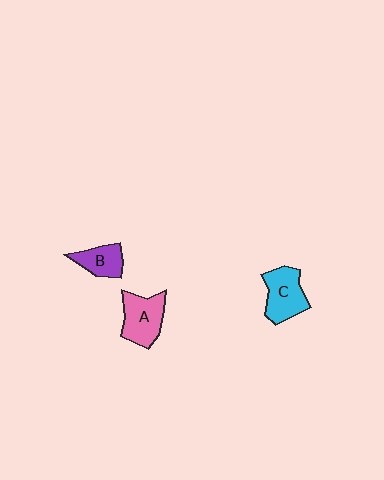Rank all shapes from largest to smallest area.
From largest to smallest: C (cyan), A (pink), B (purple).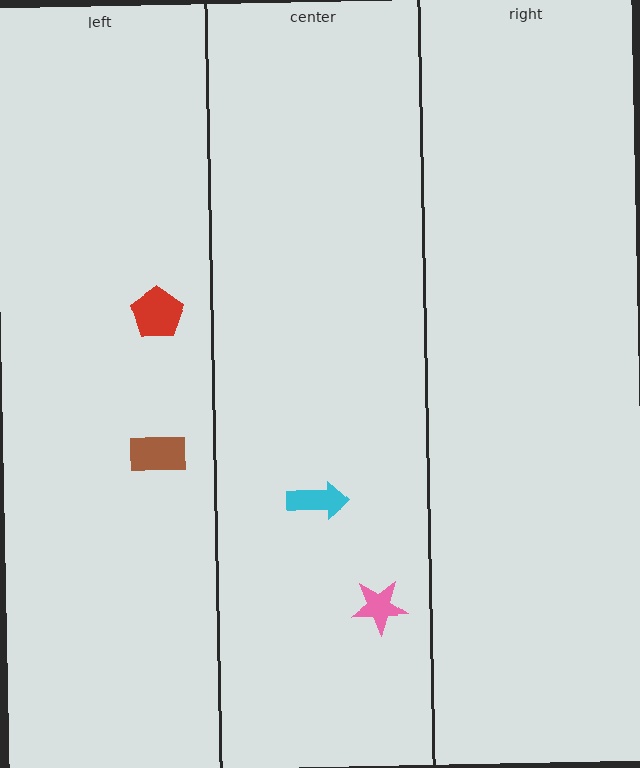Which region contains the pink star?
The center region.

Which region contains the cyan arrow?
The center region.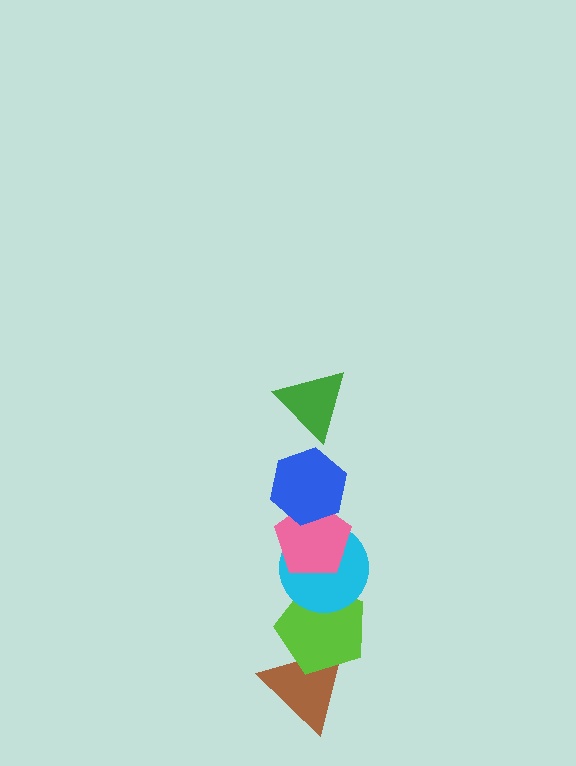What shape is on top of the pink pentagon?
The blue hexagon is on top of the pink pentagon.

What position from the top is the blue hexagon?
The blue hexagon is 2nd from the top.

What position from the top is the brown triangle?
The brown triangle is 6th from the top.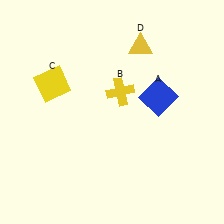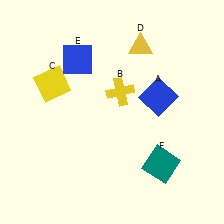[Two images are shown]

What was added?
A blue square (E), a teal square (F) were added in Image 2.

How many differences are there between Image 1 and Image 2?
There are 2 differences between the two images.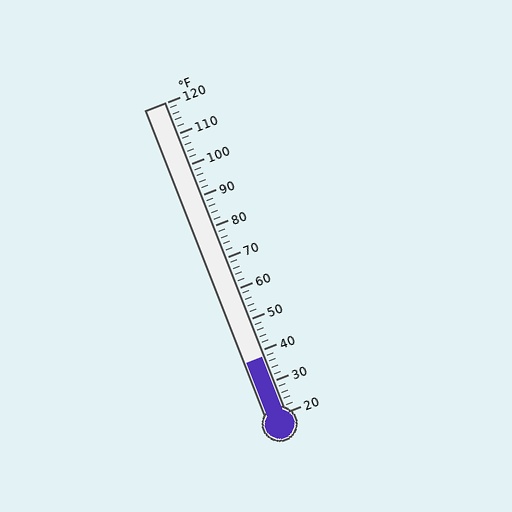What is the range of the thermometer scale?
The thermometer scale ranges from 20°F to 120°F.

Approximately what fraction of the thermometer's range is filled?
The thermometer is filled to approximately 20% of its range.